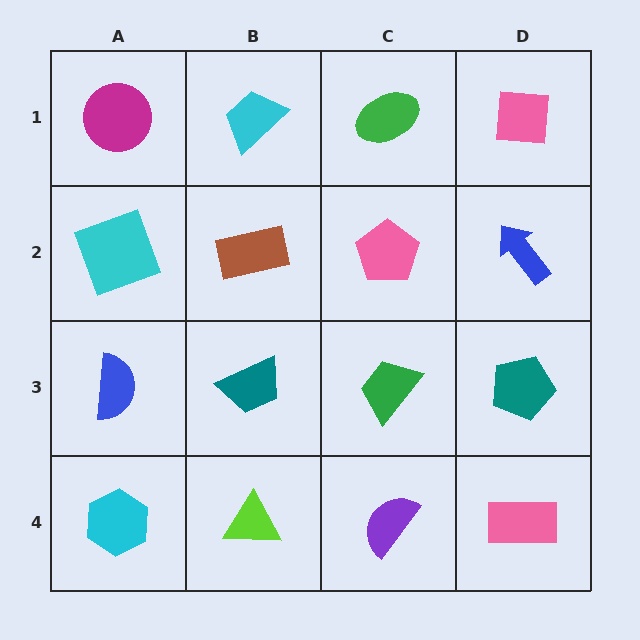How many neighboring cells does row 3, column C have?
4.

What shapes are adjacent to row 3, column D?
A blue arrow (row 2, column D), a pink rectangle (row 4, column D), a green trapezoid (row 3, column C).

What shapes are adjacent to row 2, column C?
A green ellipse (row 1, column C), a green trapezoid (row 3, column C), a brown rectangle (row 2, column B), a blue arrow (row 2, column D).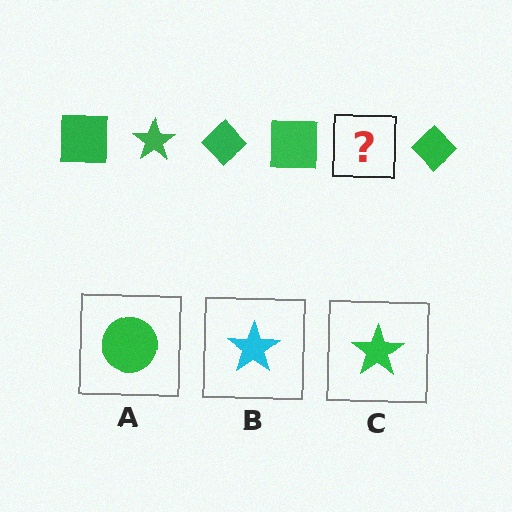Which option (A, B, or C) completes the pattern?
C.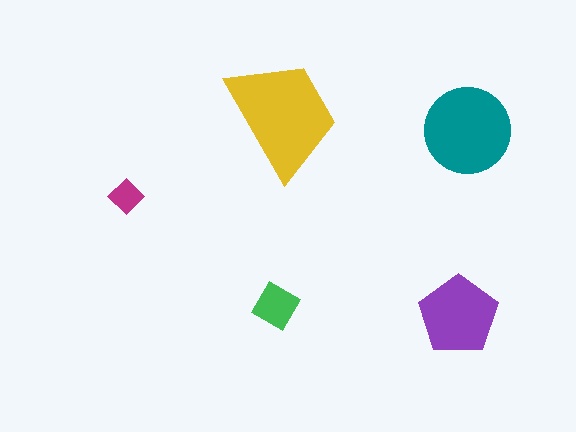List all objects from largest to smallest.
The yellow trapezoid, the teal circle, the purple pentagon, the green diamond, the magenta diamond.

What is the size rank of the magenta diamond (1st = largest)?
5th.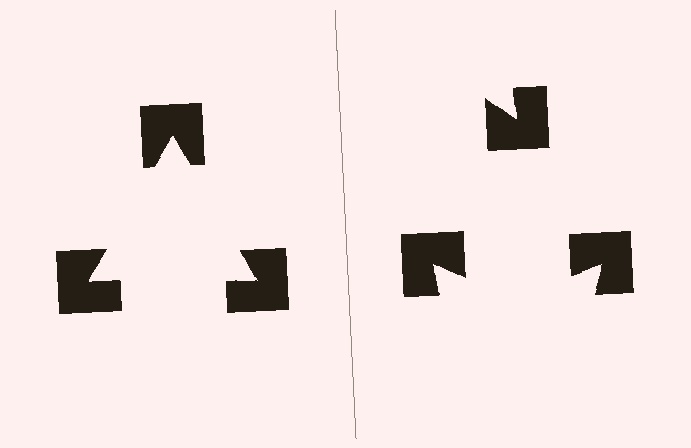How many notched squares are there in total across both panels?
6 — 3 on each side.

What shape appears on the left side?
An illusory triangle.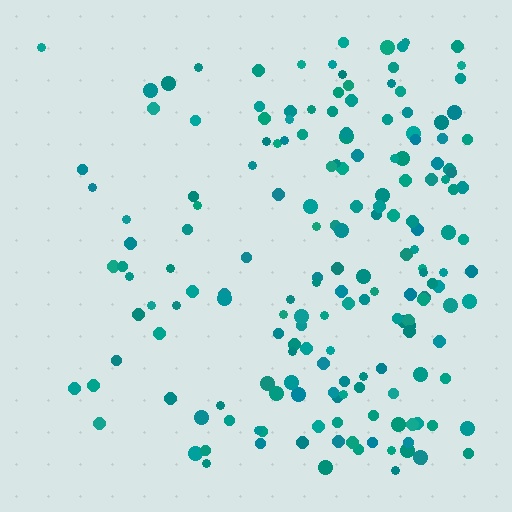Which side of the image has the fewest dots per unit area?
The left.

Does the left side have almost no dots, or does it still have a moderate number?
Still a moderate number, just noticeably fewer than the right.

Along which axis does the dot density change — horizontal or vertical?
Horizontal.